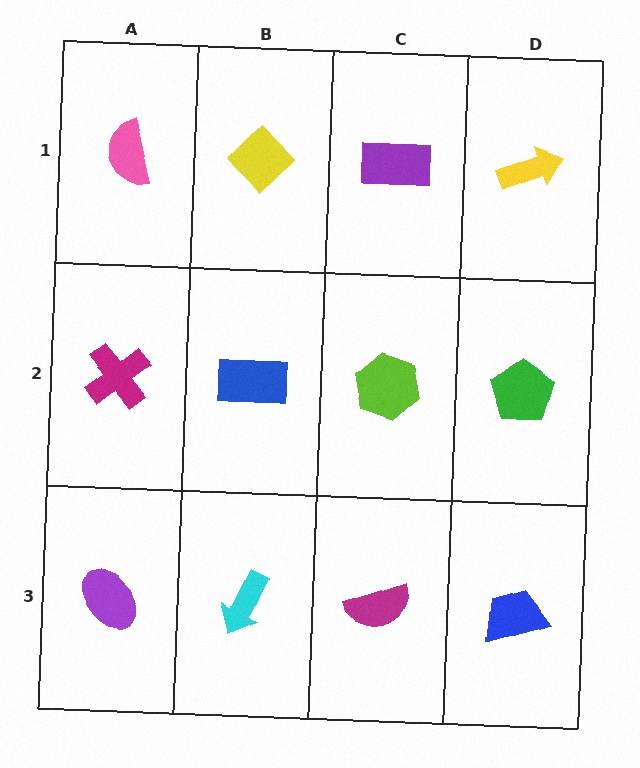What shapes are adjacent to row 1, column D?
A green pentagon (row 2, column D), a purple rectangle (row 1, column C).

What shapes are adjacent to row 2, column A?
A pink semicircle (row 1, column A), a purple ellipse (row 3, column A), a blue rectangle (row 2, column B).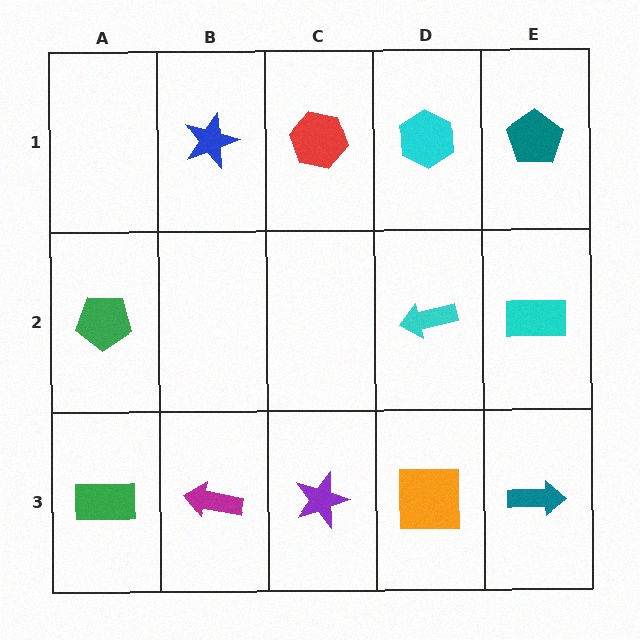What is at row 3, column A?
A green rectangle.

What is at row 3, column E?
A teal arrow.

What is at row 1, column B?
A blue star.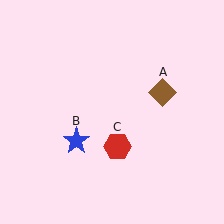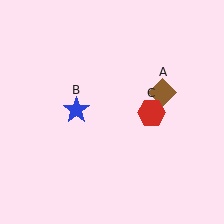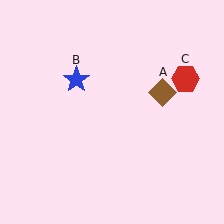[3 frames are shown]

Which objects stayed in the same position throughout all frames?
Brown diamond (object A) remained stationary.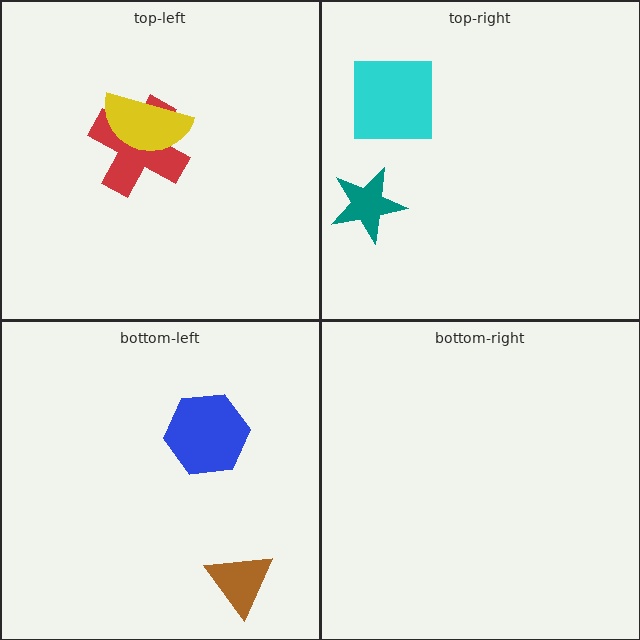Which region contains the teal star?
The top-right region.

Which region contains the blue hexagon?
The bottom-left region.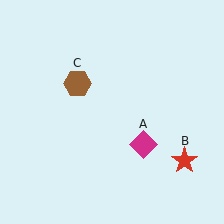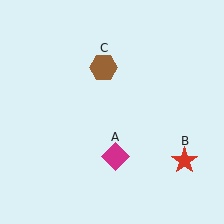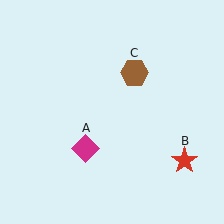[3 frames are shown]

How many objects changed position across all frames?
2 objects changed position: magenta diamond (object A), brown hexagon (object C).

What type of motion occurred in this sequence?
The magenta diamond (object A), brown hexagon (object C) rotated clockwise around the center of the scene.